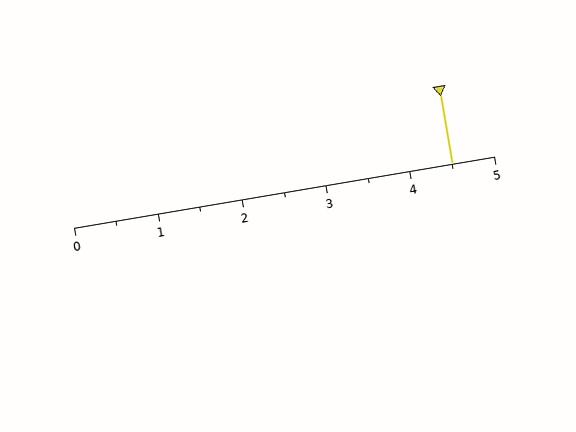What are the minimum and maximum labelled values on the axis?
The axis runs from 0 to 5.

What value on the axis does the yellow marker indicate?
The marker indicates approximately 4.5.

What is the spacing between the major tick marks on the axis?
The major ticks are spaced 1 apart.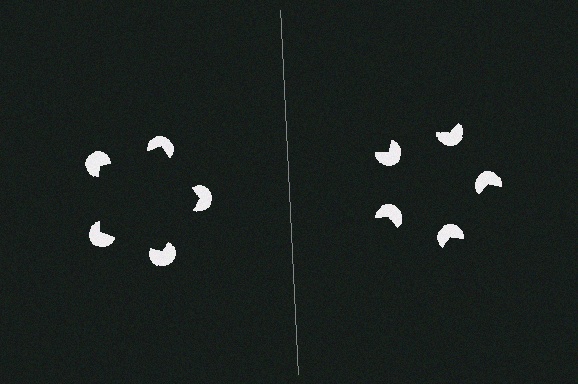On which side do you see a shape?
An illusory pentagon appears on the left side. On the right side the wedge cuts are rotated, so no coherent shape forms.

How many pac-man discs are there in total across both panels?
10 — 5 on each side.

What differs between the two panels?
The pac-man discs are positioned identically on both sides; only the wedge orientations differ. On the left they align to a pentagon; on the right they are misaligned.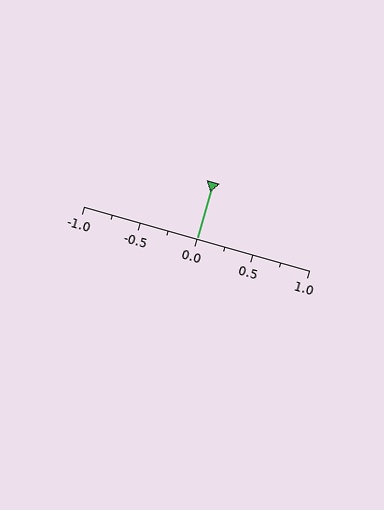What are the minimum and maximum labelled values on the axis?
The axis runs from -1.0 to 1.0.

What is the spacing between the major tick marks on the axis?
The major ticks are spaced 0.5 apart.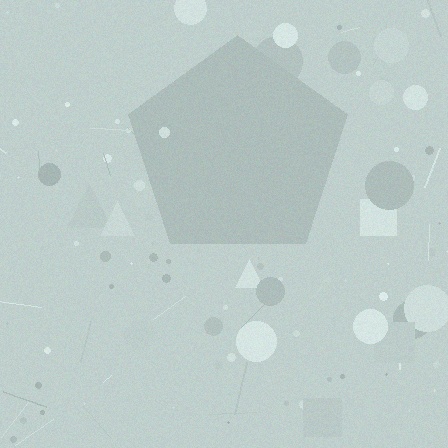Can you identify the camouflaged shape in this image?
The camouflaged shape is a pentagon.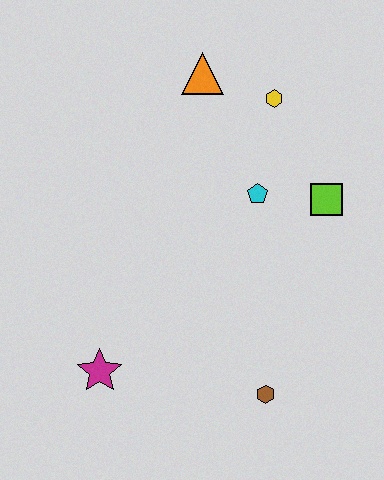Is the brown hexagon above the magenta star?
No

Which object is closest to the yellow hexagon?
The orange triangle is closest to the yellow hexagon.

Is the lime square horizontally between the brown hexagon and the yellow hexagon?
No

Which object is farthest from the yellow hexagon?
The magenta star is farthest from the yellow hexagon.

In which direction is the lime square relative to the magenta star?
The lime square is to the right of the magenta star.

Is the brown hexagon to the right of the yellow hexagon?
No